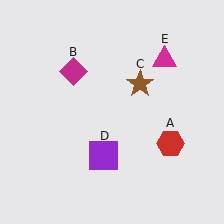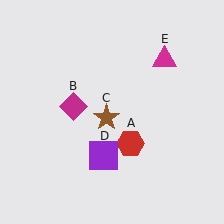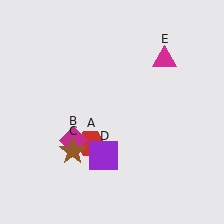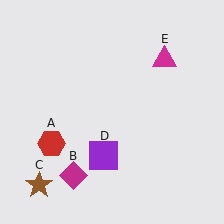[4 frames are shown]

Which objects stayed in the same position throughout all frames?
Purple square (object D) and magenta triangle (object E) remained stationary.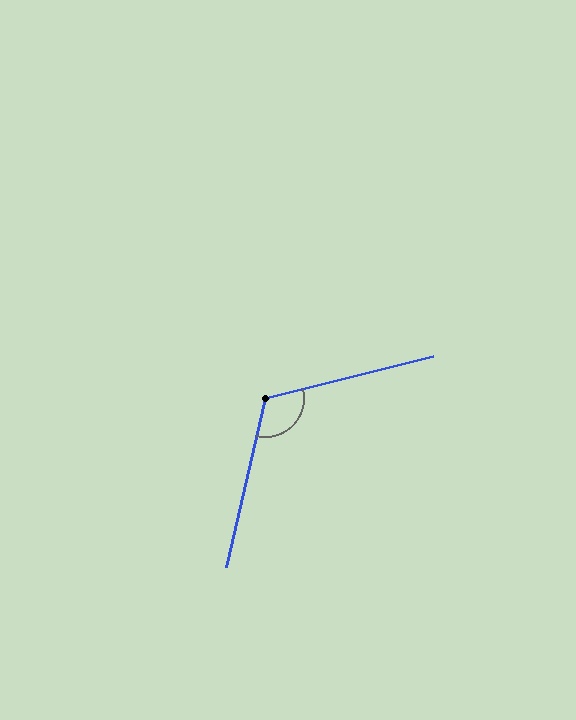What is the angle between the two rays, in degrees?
Approximately 117 degrees.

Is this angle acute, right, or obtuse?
It is obtuse.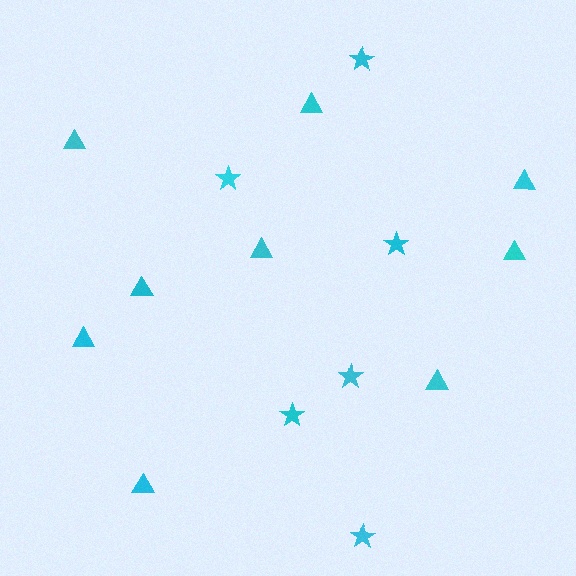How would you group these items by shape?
There are 2 groups: one group of triangles (9) and one group of stars (6).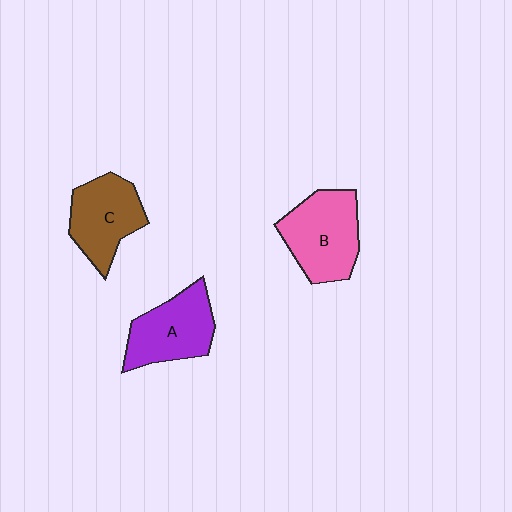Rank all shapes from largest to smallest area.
From largest to smallest: B (pink), A (purple), C (brown).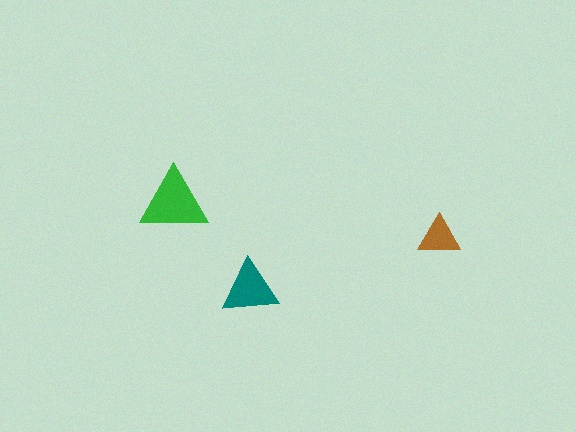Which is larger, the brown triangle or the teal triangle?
The teal one.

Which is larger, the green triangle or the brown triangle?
The green one.